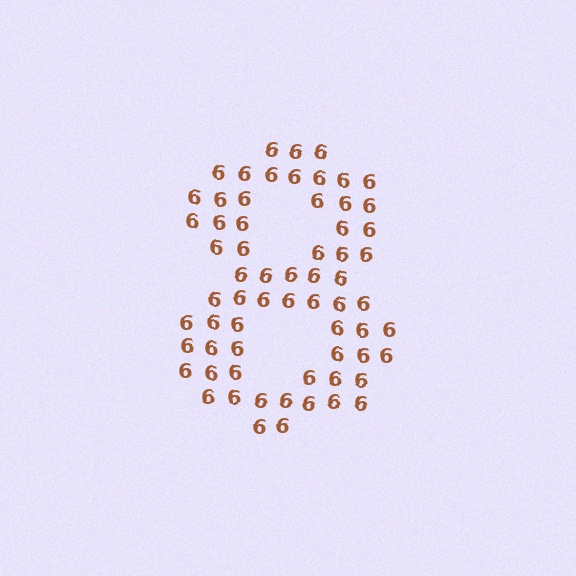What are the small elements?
The small elements are digit 6's.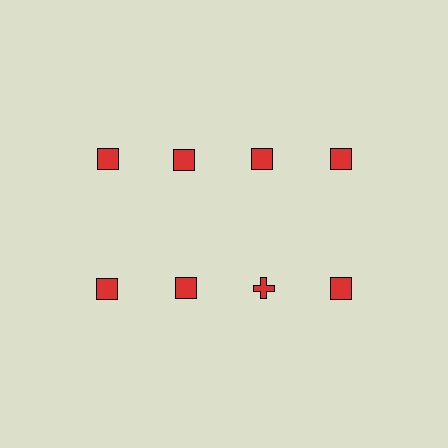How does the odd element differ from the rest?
It has a different shape: cross instead of square.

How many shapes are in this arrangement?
There are 8 shapes arranged in a grid pattern.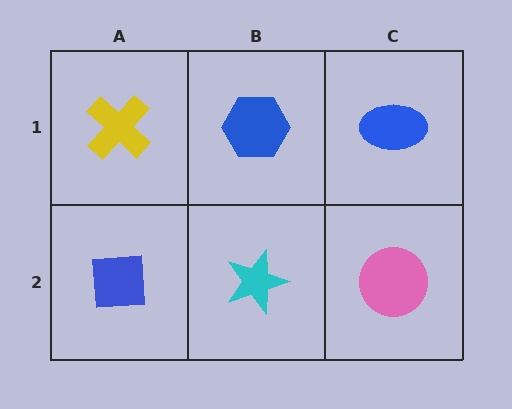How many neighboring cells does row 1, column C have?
2.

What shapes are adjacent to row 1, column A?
A blue square (row 2, column A), a blue hexagon (row 1, column B).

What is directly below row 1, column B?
A cyan star.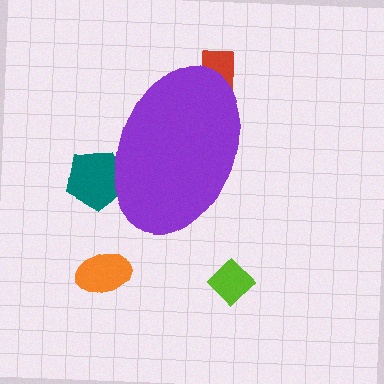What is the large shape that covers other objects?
A purple ellipse.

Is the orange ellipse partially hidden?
No, the orange ellipse is fully visible.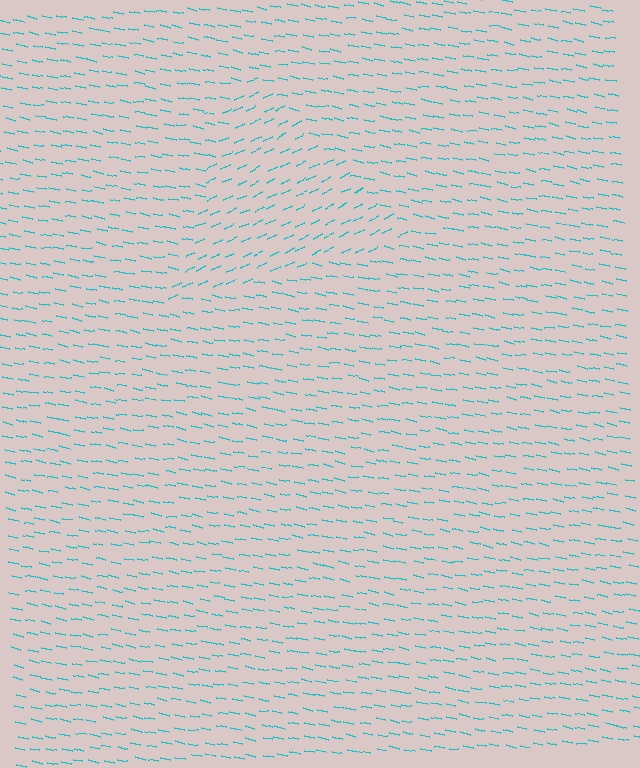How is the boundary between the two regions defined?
The boundary is defined purely by a change in line orientation (approximately 37 degrees difference). All lines are the same color and thickness.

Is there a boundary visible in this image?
Yes, there is a texture boundary formed by a change in line orientation.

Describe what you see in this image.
The image is filled with small cyan line segments. A triangle region in the image has lines oriented differently from the surrounding lines, creating a visible texture boundary.